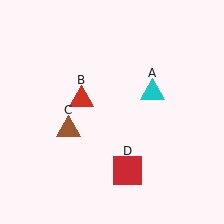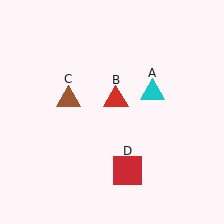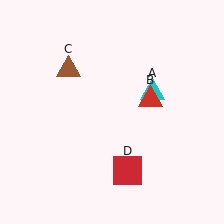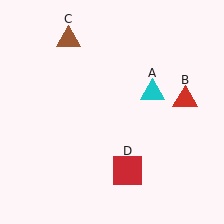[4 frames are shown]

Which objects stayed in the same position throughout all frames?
Cyan triangle (object A) and red square (object D) remained stationary.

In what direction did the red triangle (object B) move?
The red triangle (object B) moved right.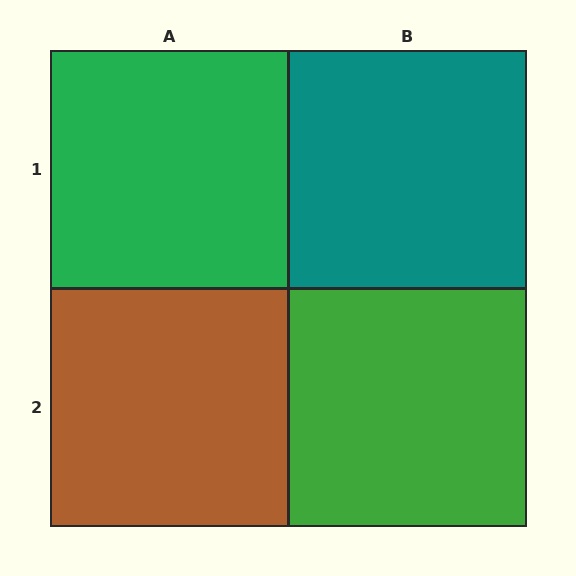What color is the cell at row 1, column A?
Green.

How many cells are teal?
1 cell is teal.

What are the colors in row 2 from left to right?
Brown, green.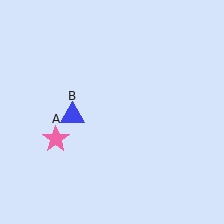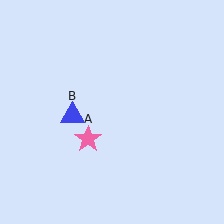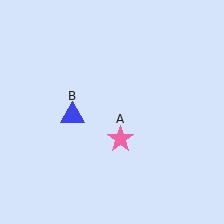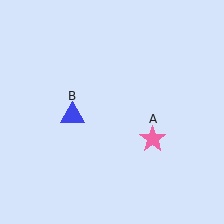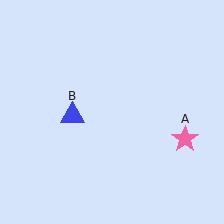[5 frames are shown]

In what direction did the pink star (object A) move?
The pink star (object A) moved right.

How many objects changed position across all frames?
1 object changed position: pink star (object A).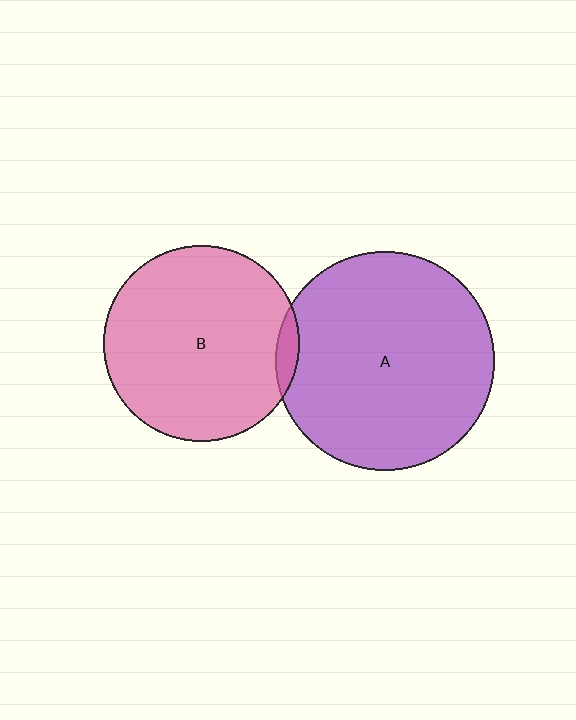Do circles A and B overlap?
Yes.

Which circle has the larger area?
Circle A (purple).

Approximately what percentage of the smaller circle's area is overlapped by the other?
Approximately 5%.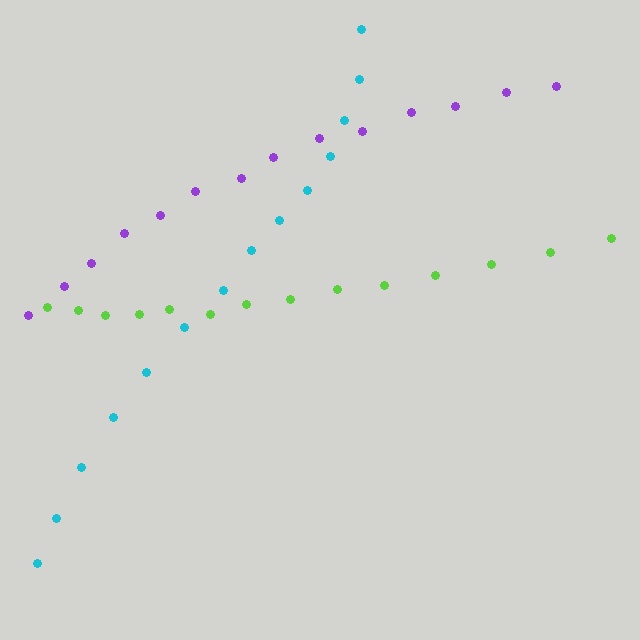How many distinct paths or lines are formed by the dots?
There are 3 distinct paths.